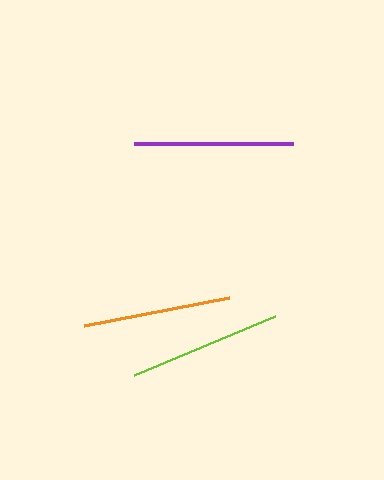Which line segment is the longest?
The purple line is the longest at approximately 159 pixels.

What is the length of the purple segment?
The purple segment is approximately 159 pixels long.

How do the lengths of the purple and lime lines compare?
The purple and lime lines are approximately the same length.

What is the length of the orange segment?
The orange segment is approximately 148 pixels long.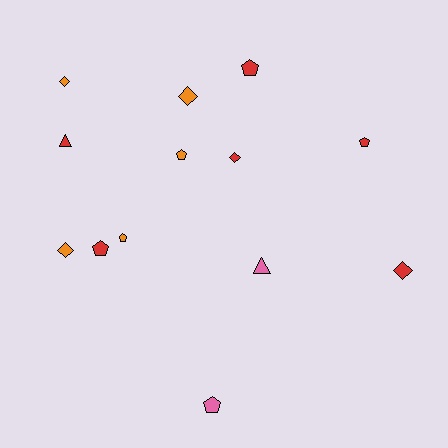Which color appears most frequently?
Red, with 6 objects.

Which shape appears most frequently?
Pentagon, with 6 objects.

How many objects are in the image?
There are 13 objects.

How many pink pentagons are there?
There is 1 pink pentagon.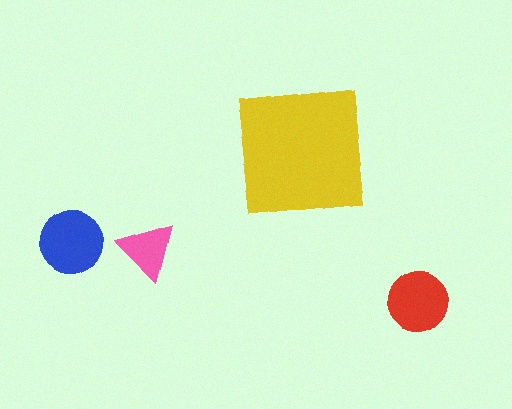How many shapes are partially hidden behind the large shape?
0 shapes are partially hidden.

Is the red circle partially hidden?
No, the red circle is fully visible.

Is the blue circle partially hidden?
No, the blue circle is fully visible.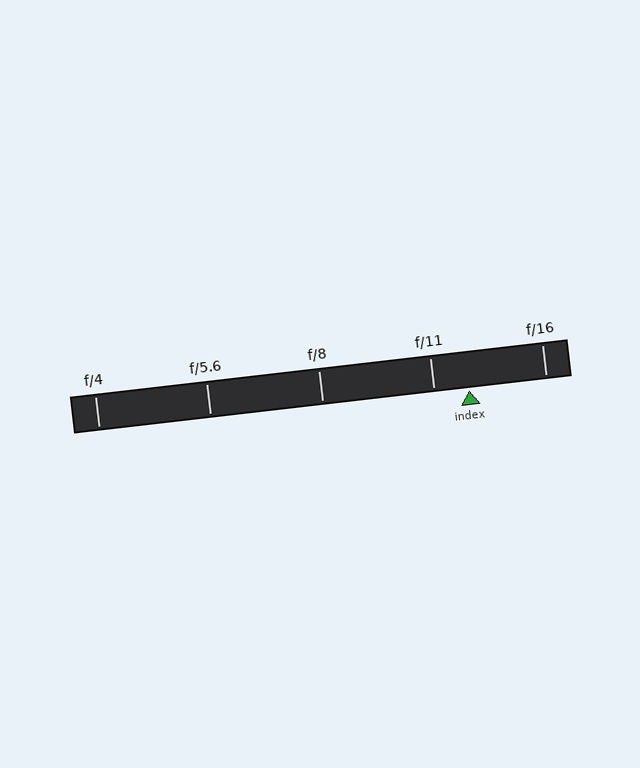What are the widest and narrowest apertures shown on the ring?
The widest aperture shown is f/4 and the narrowest is f/16.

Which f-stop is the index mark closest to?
The index mark is closest to f/11.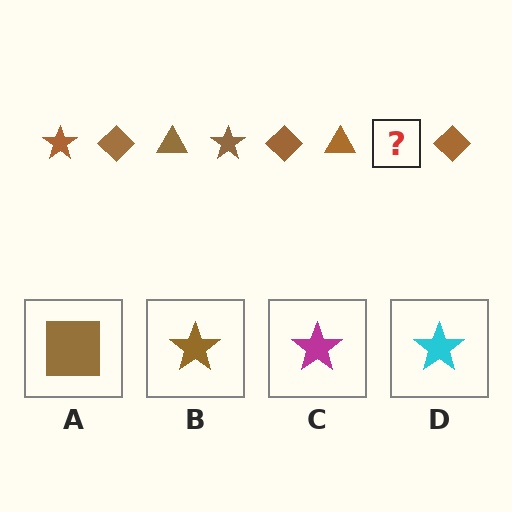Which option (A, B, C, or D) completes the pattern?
B.